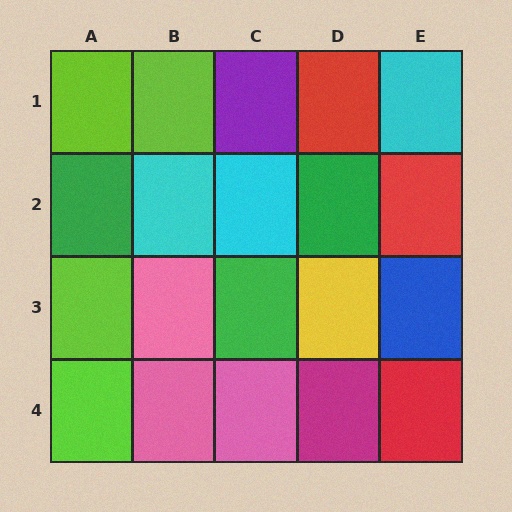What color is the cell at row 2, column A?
Green.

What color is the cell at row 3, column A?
Lime.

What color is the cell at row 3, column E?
Blue.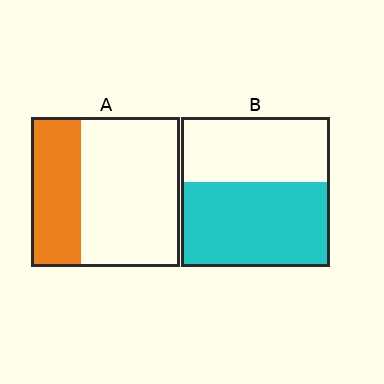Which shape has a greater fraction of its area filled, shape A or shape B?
Shape B.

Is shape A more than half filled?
No.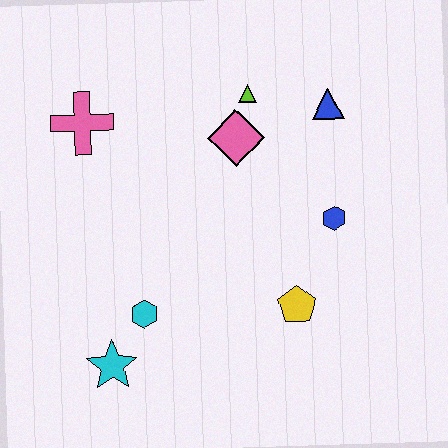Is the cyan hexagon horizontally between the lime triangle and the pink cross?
Yes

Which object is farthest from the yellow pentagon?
The pink cross is farthest from the yellow pentagon.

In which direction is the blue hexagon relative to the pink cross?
The blue hexagon is to the right of the pink cross.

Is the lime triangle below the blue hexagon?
No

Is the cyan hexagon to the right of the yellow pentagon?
No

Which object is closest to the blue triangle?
The lime triangle is closest to the blue triangle.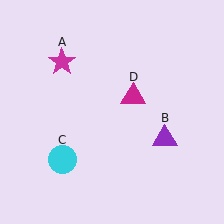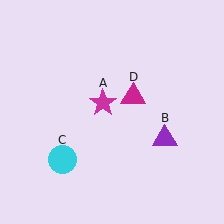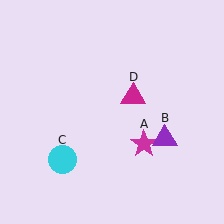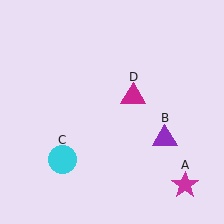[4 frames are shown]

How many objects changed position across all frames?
1 object changed position: magenta star (object A).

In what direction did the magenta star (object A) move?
The magenta star (object A) moved down and to the right.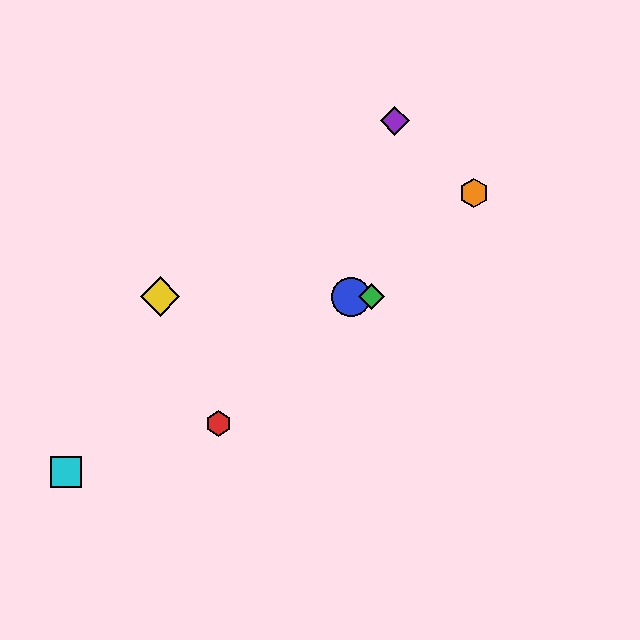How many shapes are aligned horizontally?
3 shapes (the blue circle, the green diamond, the yellow diamond) are aligned horizontally.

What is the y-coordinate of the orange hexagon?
The orange hexagon is at y≈193.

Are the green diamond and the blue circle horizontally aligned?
Yes, both are at y≈297.